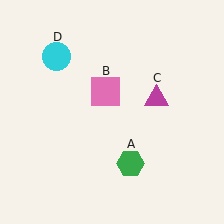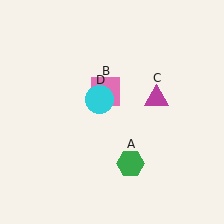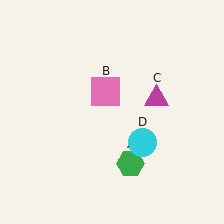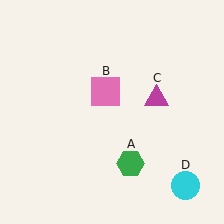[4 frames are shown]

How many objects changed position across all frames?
1 object changed position: cyan circle (object D).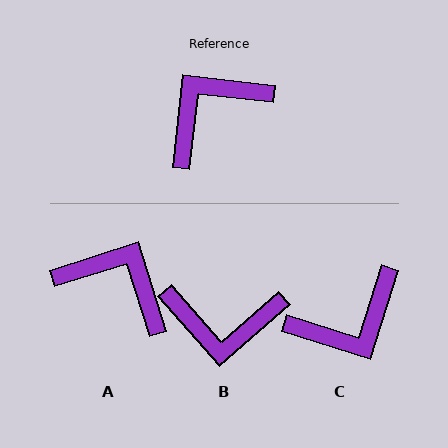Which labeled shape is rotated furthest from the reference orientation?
C, about 169 degrees away.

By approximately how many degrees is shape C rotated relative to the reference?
Approximately 169 degrees counter-clockwise.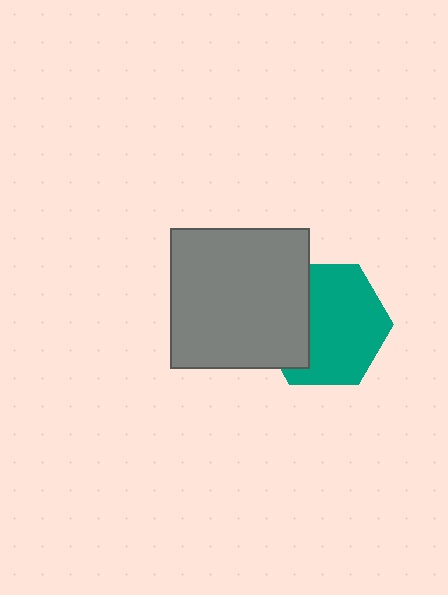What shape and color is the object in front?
The object in front is a gray square.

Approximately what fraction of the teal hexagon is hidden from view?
Roughly 33% of the teal hexagon is hidden behind the gray square.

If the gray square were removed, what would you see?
You would see the complete teal hexagon.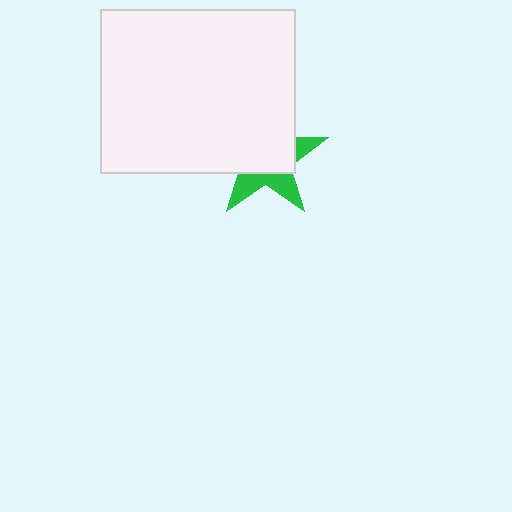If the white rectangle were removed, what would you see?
You would see the complete green star.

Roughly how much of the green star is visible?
A small part of it is visible (roughly 37%).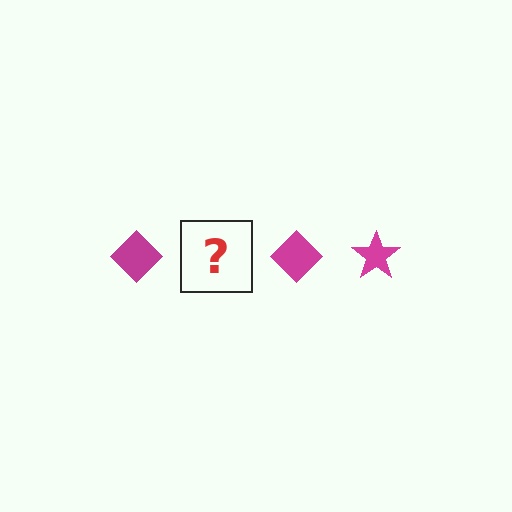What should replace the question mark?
The question mark should be replaced with a magenta star.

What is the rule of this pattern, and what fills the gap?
The rule is that the pattern cycles through diamond, star shapes in magenta. The gap should be filled with a magenta star.